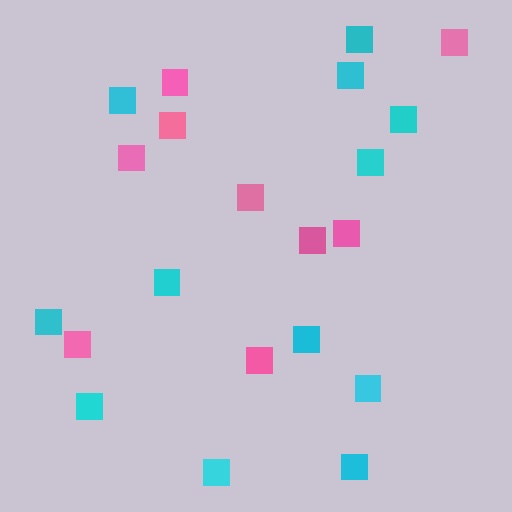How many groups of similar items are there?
There are 2 groups: one group of cyan squares (12) and one group of pink squares (9).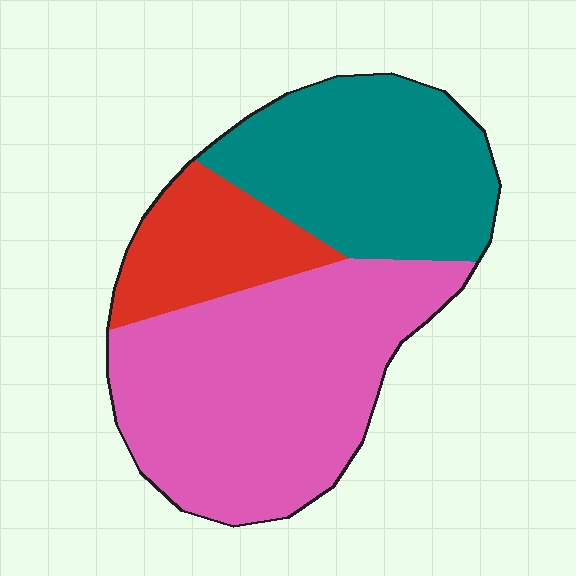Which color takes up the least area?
Red, at roughly 15%.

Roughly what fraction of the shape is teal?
Teal covers roughly 35% of the shape.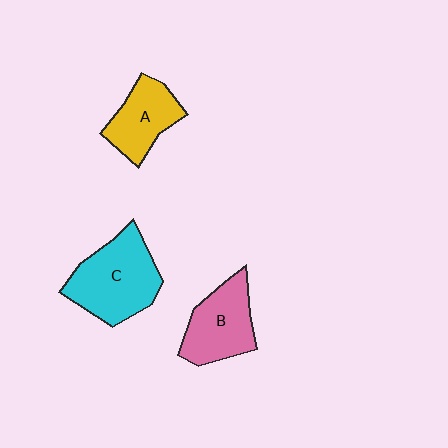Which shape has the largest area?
Shape C (cyan).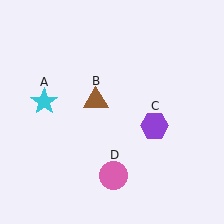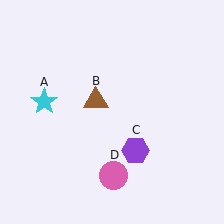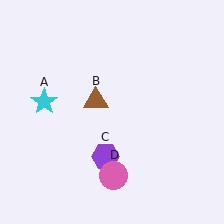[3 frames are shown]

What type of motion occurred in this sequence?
The purple hexagon (object C) rotated clockwise around the center of the scene.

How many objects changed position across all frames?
1 object changed position: purple hexagon (object C).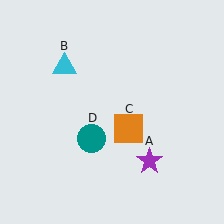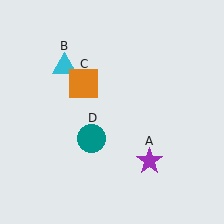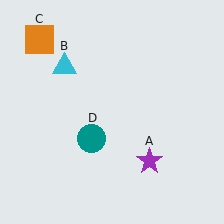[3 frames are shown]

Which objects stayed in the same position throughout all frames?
Purple star (object A) and cyan triangle (object B) and teal circle (object D) remained stationary.